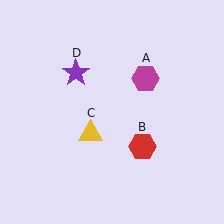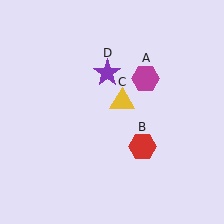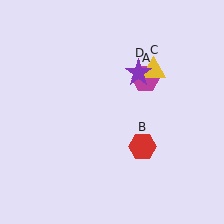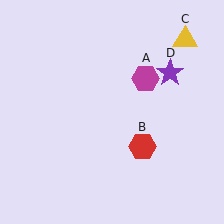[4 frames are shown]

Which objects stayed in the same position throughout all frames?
Magenta hexagon (object A) and red hexagon (object B) remained stationary.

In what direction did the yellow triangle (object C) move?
The yellow triangle (object C) moved up and to the right.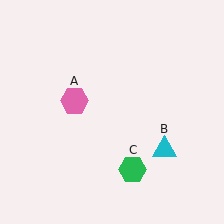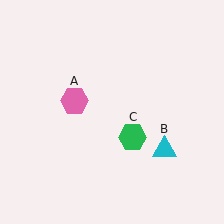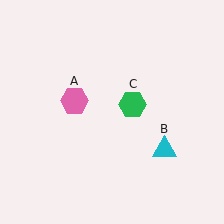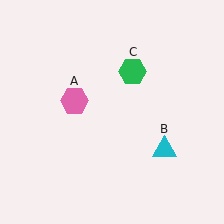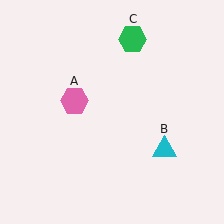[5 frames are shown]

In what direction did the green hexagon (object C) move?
The green hexagon (object C) moved up.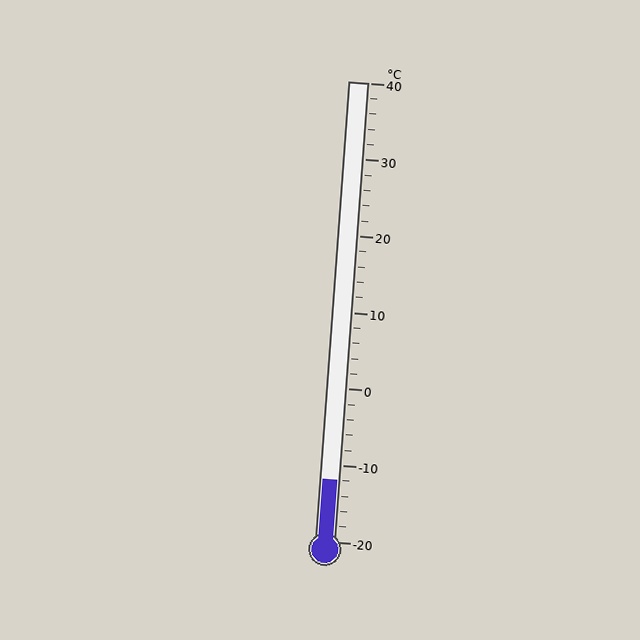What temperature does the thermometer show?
The thermometer shows approximately -12°C.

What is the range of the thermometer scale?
The thermometer scale ranges from -20°C to 40°C.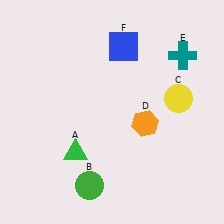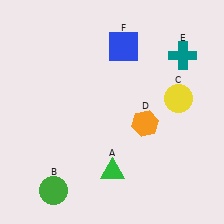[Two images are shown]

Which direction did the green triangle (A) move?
The green triangle (A) moved right.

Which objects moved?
The objects that moved are: the green triangle (A), the green circle (B).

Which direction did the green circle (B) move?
The green circle (B) moved left.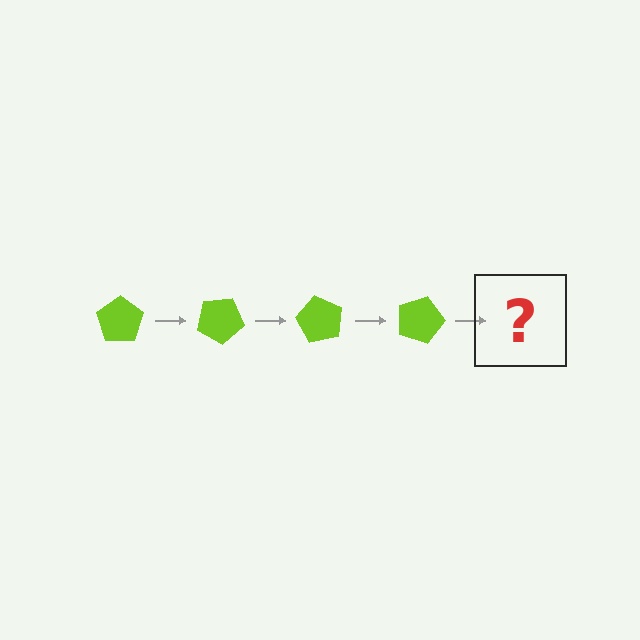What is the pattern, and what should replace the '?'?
The pattern is that the pentagon rotates 30 degrees each step. The '?' should be a lime pentagon rotated 120 degrees.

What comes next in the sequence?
The next element should be a lime pentagon rotated 120 degrees.